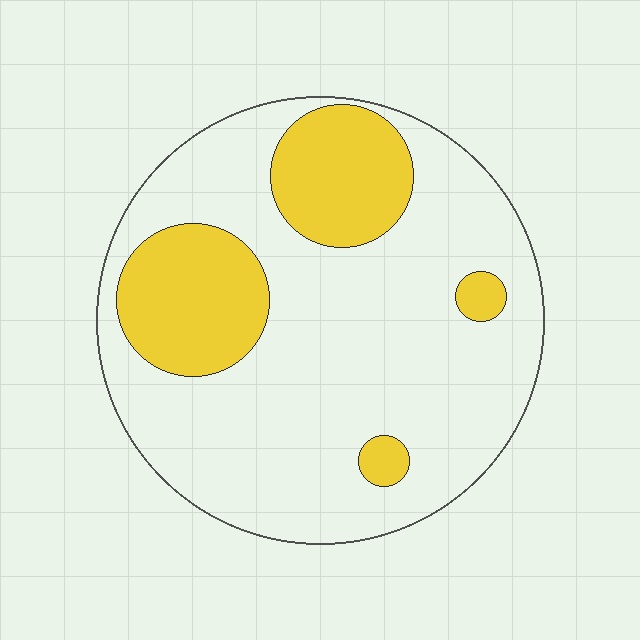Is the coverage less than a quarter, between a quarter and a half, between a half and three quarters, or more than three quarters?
Less than a quarter.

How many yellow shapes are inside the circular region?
4.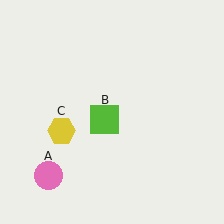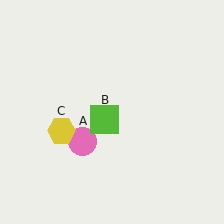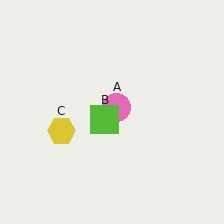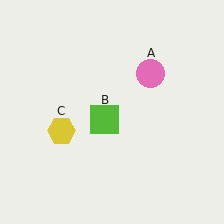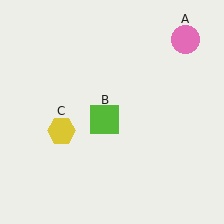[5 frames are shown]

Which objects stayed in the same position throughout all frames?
Lime square (object B) and yellow hexagon (object C) remained stationary.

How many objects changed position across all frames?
1 object changed position: pink circle (object A).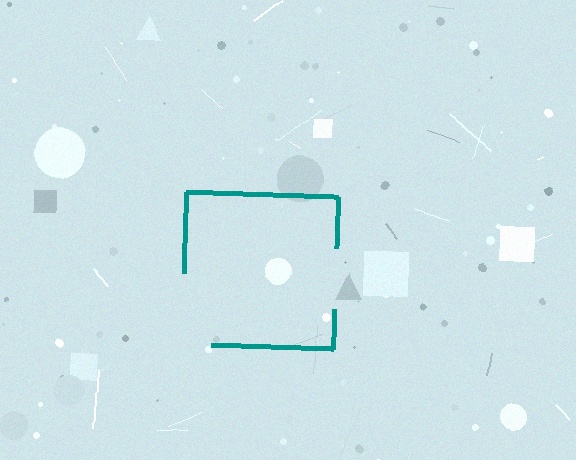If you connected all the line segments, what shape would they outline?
They would outline a square.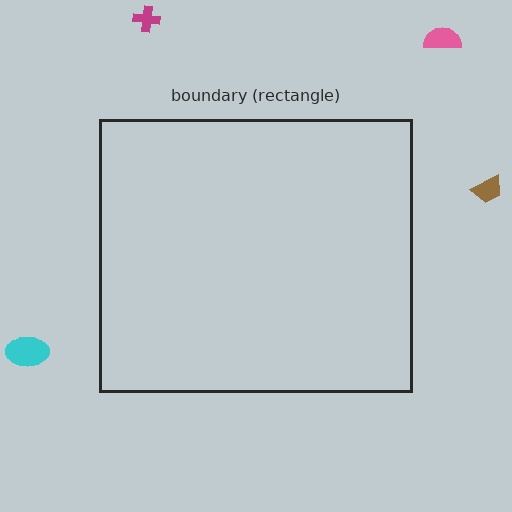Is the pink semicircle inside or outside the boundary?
Outside.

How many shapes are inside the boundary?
0 inside, 4 outside.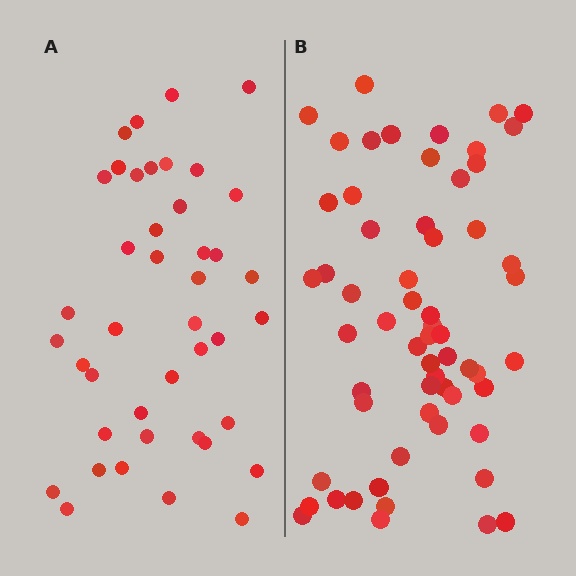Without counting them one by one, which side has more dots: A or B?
Region B (the right region) has more dots.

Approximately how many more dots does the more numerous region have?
Region B has approximately 20 more dots than region A.